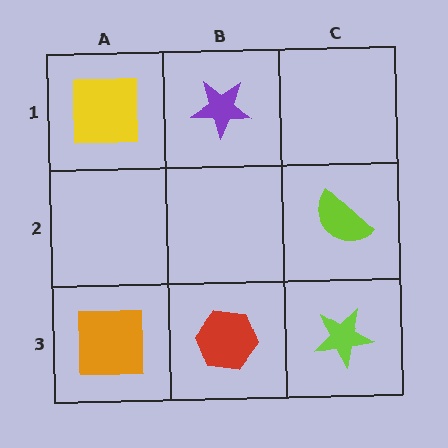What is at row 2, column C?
A lime semicircle.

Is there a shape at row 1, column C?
No, that cell is empty.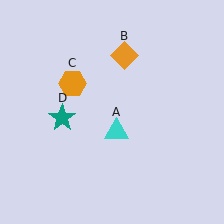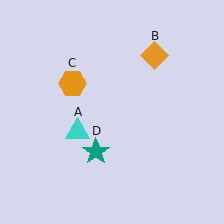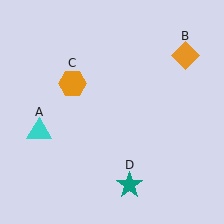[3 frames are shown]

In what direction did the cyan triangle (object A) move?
The cyan triangle (object A) moved left.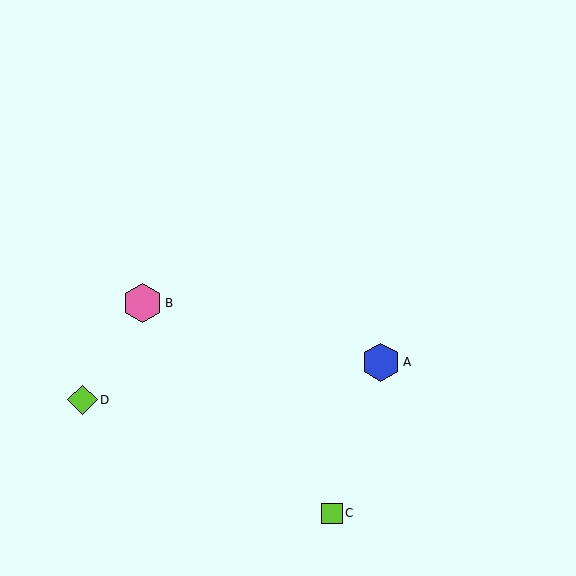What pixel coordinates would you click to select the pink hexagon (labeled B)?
Click at (143, 303) to select the pink hexagon B.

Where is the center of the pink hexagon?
The center of the pink hexagon is at (143, 303).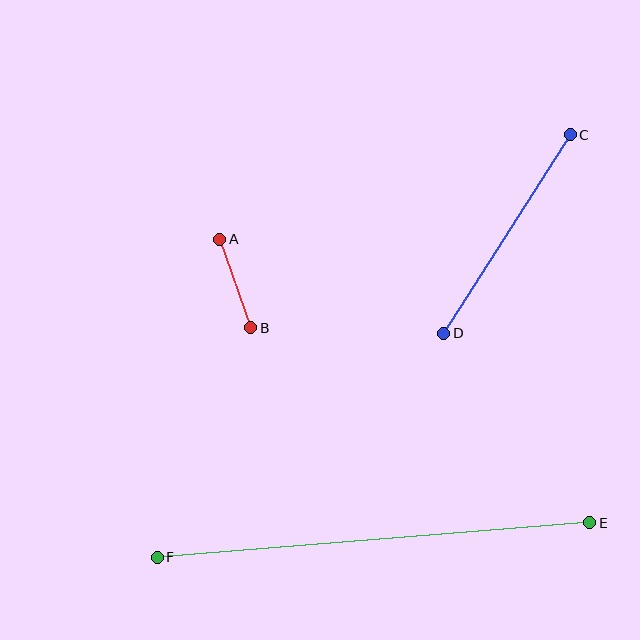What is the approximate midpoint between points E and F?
The midpoint is at approximately (373, 540) pixels.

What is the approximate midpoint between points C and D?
The midpoint is at approximately (507, 234) pixels.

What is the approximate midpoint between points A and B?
The midpoint is at approximately (235, 283) pixels.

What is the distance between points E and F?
The distance is approximately 434 pixels.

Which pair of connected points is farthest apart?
Points E and F are farthest apart.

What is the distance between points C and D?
The distance is approximately 235 pixels.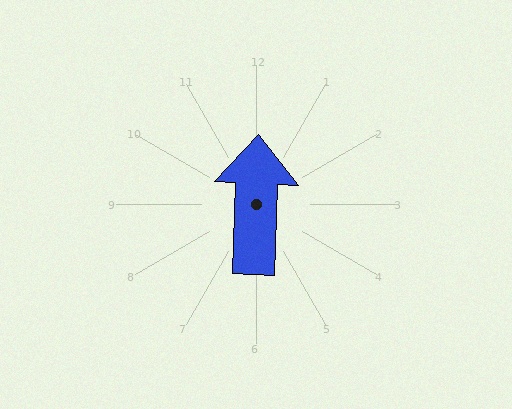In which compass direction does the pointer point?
North.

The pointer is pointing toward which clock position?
Roughly 12 o'clock.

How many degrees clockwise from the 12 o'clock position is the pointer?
Approximately 2 degrees.